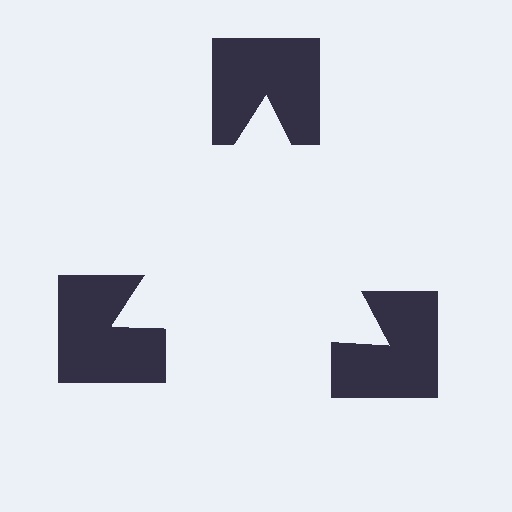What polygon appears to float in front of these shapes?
An illusory triangle — its edges are inferred from the aligned wedge cuts in the notched squares, not physically drawn.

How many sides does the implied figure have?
3 sides.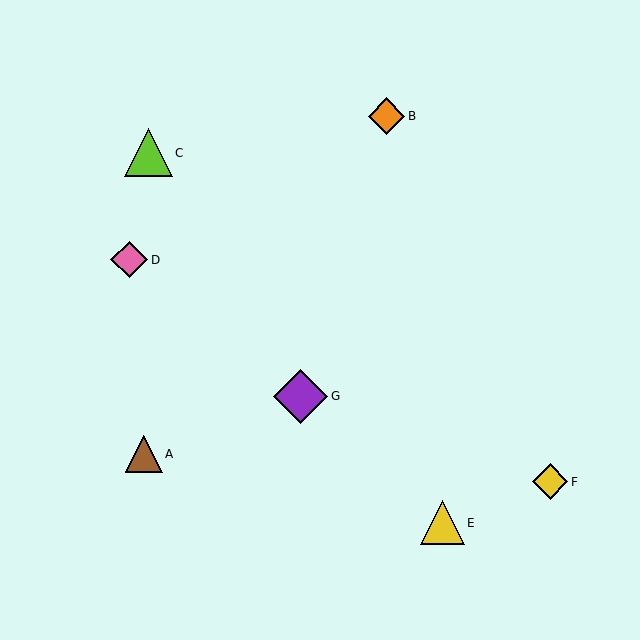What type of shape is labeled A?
Shape A is a brown triangle.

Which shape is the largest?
The purple diamond (labeled G) is the largest.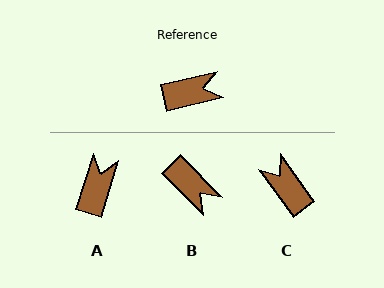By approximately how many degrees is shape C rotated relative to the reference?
Approximately 113 degrees counter-clockwise.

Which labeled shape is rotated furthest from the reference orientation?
C, about 113 degrees away.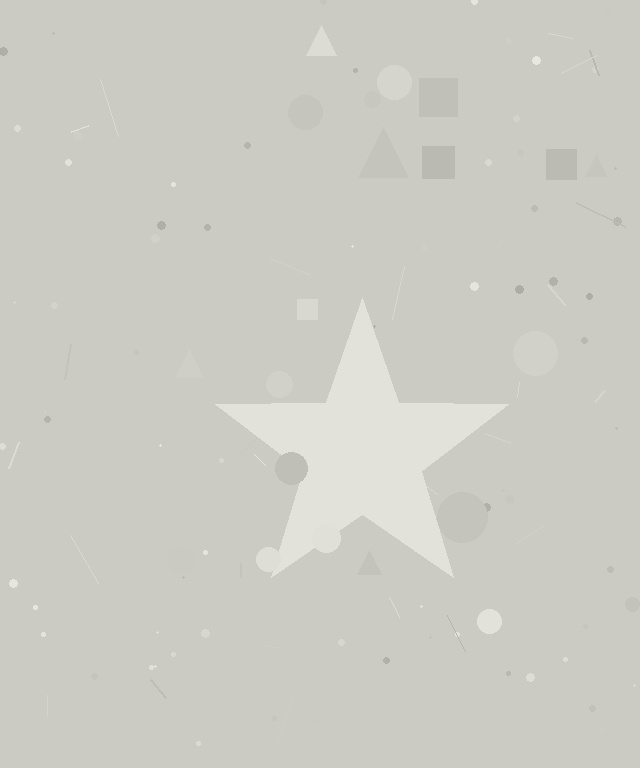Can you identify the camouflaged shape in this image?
The camouflaged shape is a star.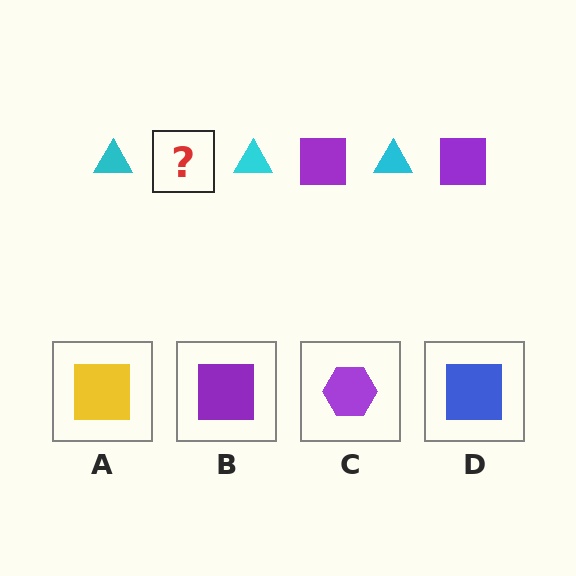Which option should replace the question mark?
Option B.